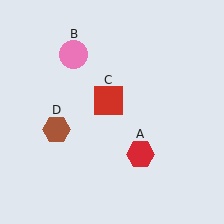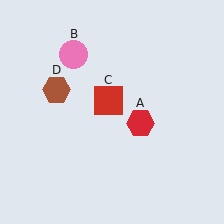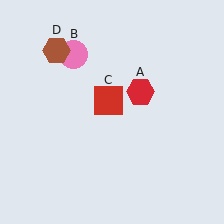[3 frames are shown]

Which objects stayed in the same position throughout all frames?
Pink circle (object B) and red square (object C) remained stationary.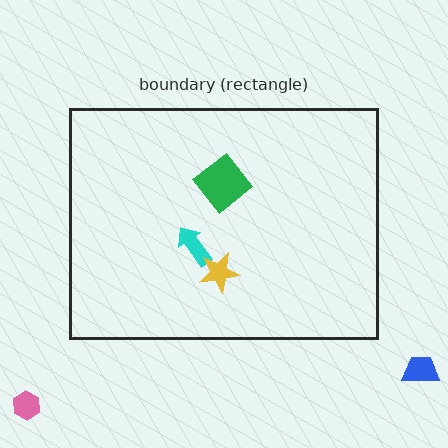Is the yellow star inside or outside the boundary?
Inside.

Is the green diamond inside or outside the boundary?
Inside.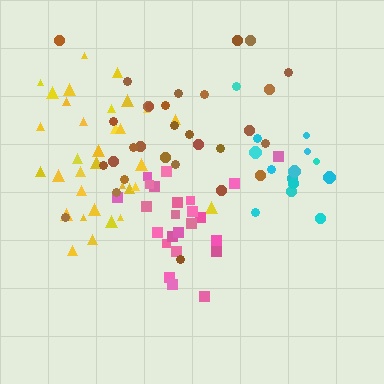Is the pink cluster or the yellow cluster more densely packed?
Yellow.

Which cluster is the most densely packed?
Yellow.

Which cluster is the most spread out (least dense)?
Brown.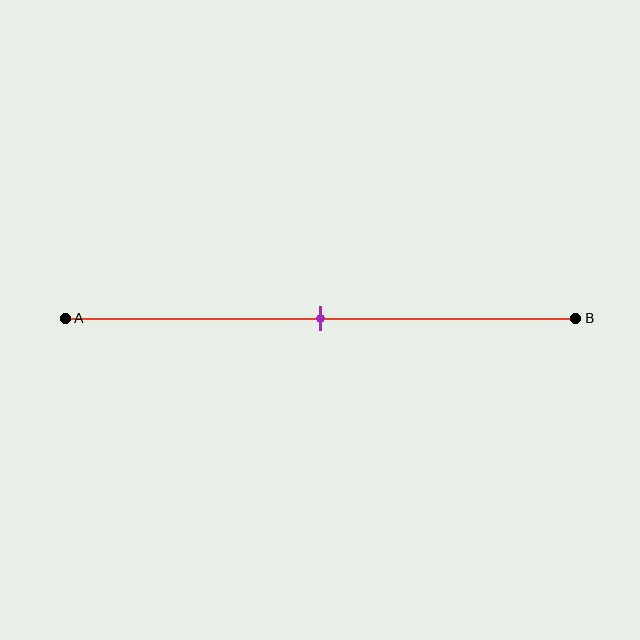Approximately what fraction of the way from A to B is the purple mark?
The purple mark is approximately 50% of the way from A to B.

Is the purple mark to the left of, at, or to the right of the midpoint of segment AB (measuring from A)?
The purple mark is approximately at the midpoint of segment AB.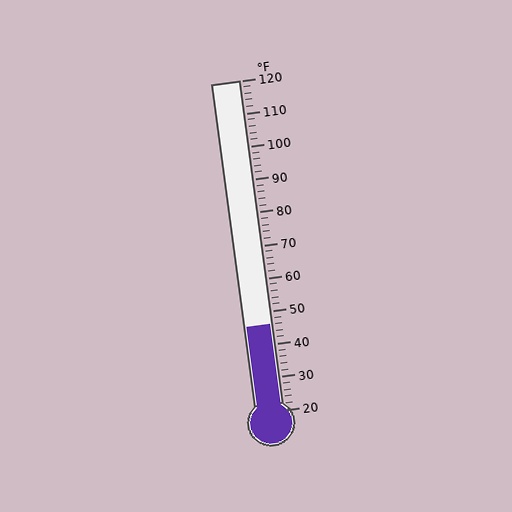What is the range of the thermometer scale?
The thermometer scale ranges from 20°F to 120°F.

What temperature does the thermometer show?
The thermometer shows approximately 46°F.